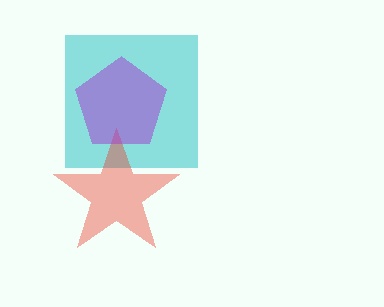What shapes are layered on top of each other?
The layered shapes are: a cyan square, a red star, a purple pentagon.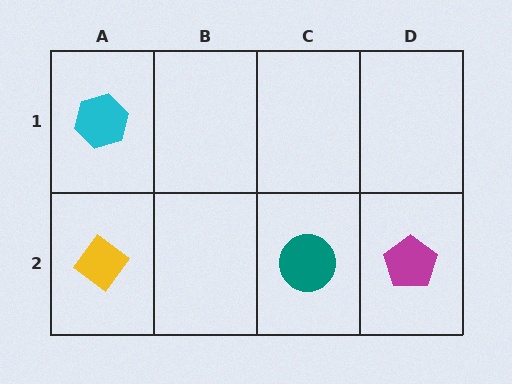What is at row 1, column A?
A cyan hexagon.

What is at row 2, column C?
A teal circle.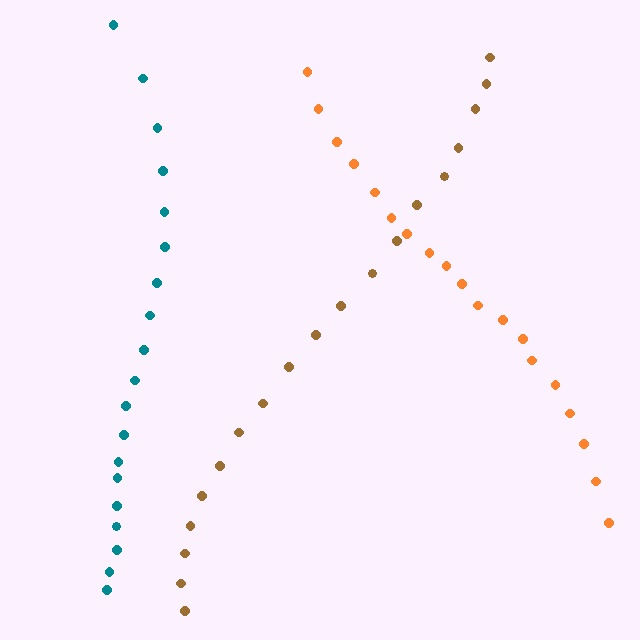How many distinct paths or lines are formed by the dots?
There are 3 distinct paths.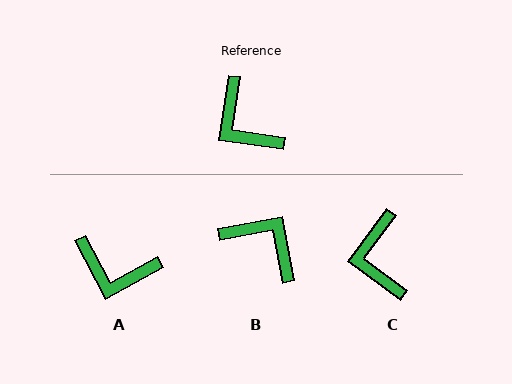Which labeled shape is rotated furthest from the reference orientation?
B, about 161 degrees away.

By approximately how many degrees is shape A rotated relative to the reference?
Approximately 36 degrees counter-clockwise.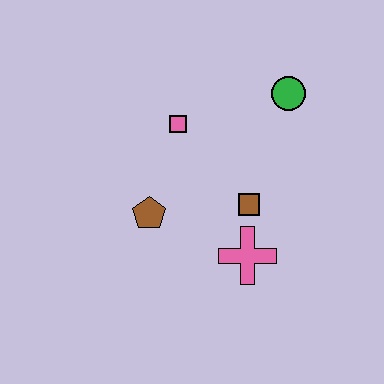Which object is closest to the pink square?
The brown pentagon is closest to the pink square.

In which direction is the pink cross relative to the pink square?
The pink cross is below the pink square.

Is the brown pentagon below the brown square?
Yes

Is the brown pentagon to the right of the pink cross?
No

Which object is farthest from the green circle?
The brown pentagon is farthest from the green circle.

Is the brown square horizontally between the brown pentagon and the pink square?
No